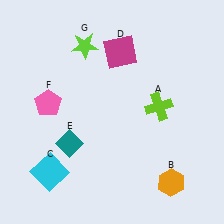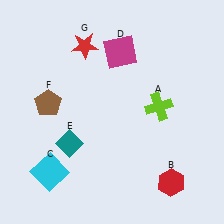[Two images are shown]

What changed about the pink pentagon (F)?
In Image 1, F is pink. In Image 2, it changed to brown.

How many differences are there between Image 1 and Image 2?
There are 3 differences between the two images.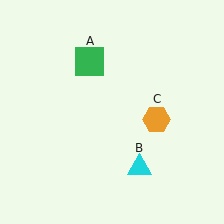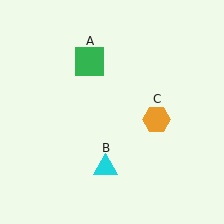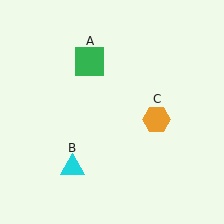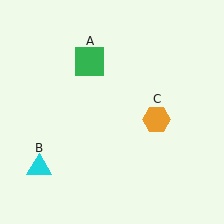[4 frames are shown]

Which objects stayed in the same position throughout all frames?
Green square (object A) and orange hexagon (object C) remained stationary.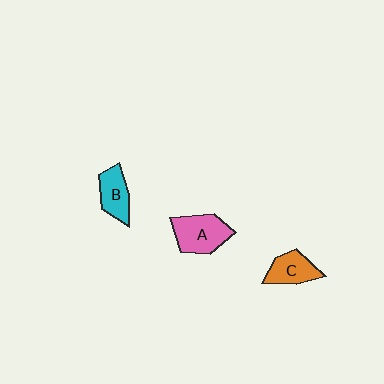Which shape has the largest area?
Shape A (pink).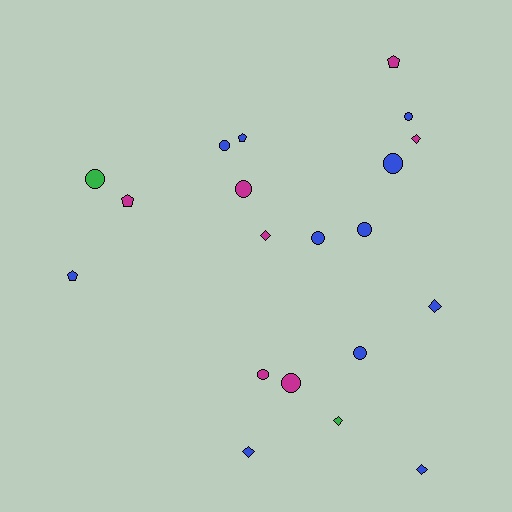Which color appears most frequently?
Blue, with 11 objects.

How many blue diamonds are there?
There are 3 blue diamonds.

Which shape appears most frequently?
Circle, with 10 objects.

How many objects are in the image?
There are 20 objects.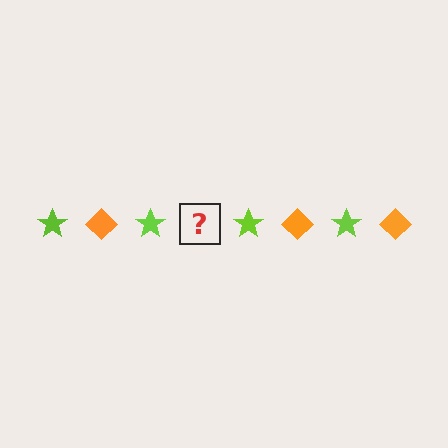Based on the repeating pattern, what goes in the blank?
The blank should be an orange diamond.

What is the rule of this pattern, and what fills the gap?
The rule is that the pattern alternates between lime star and orange diamond. The gap should be filled with an orange diamond.